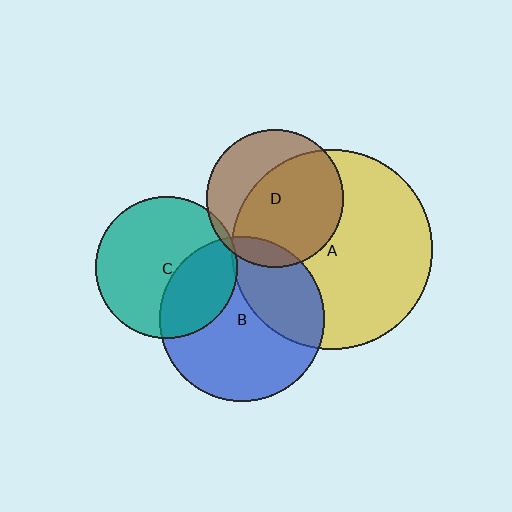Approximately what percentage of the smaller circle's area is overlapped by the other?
Approximately 10%.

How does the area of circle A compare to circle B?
Approximately 1.5 times.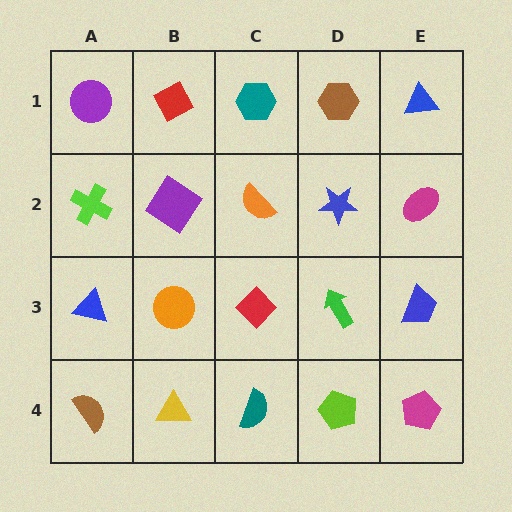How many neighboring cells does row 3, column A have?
3.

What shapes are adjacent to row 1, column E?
A magenta ellipse (row 2, column E), a brown hexagon (row 1, column D).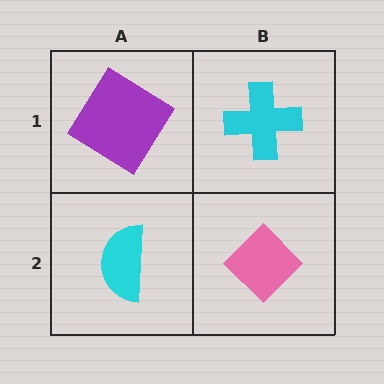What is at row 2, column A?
A cyan semicircle.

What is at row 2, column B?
A pink diamond.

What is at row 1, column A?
A purple diamond.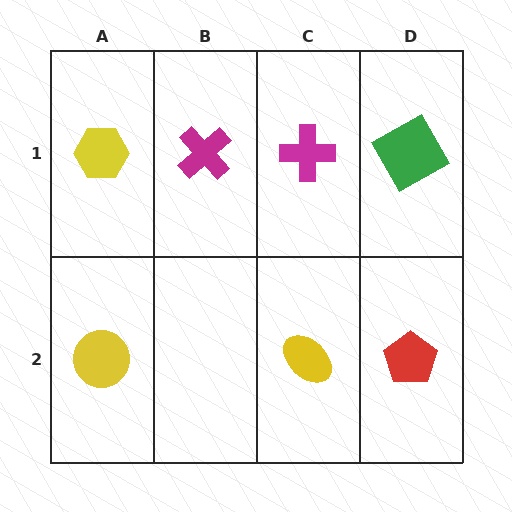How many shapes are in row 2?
3 shapes.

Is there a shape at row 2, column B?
No, that cell is empty.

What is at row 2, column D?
A red pentagon.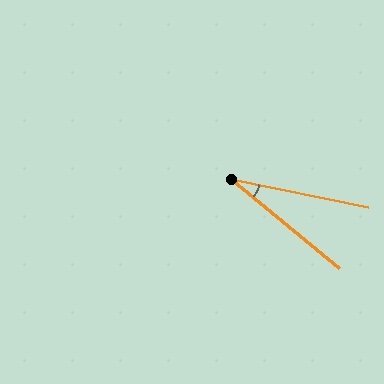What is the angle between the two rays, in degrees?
Approximately 28 degrees.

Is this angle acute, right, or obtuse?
It is acute.